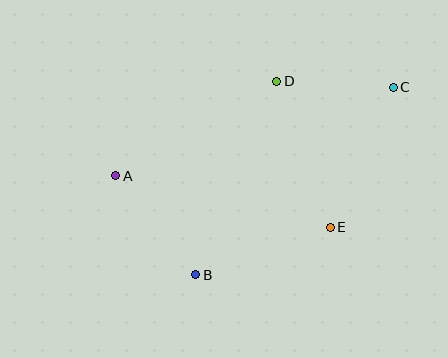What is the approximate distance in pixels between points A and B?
The distance between A and B is approximately 128 pixels.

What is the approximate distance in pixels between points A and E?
The distance between A and E is approximately 221 pixels.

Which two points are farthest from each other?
Points A and C are farthest from each other.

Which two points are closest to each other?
Points C and D are closest to each other.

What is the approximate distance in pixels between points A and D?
The distance between A and D is approximately 187 pixels.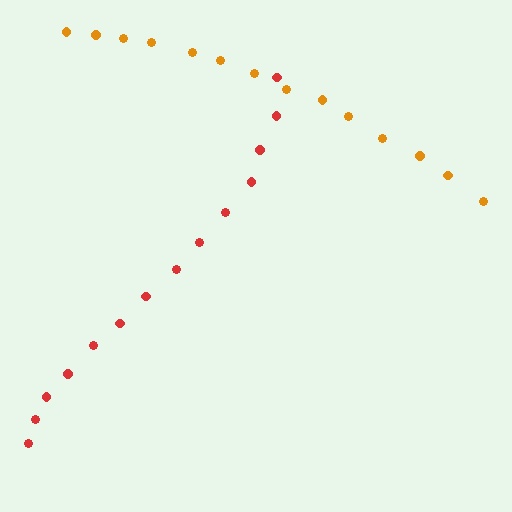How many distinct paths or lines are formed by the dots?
There are 2 distinct paths.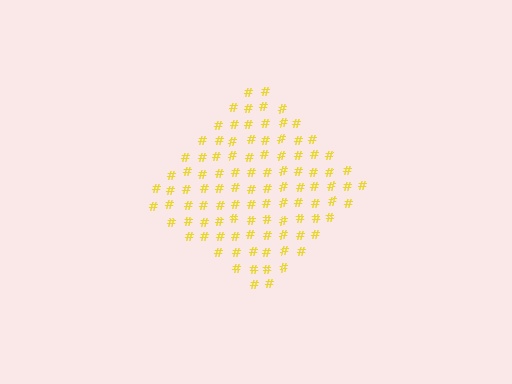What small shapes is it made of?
It is made of small hash symbols.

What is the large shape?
The large shape is a diamond.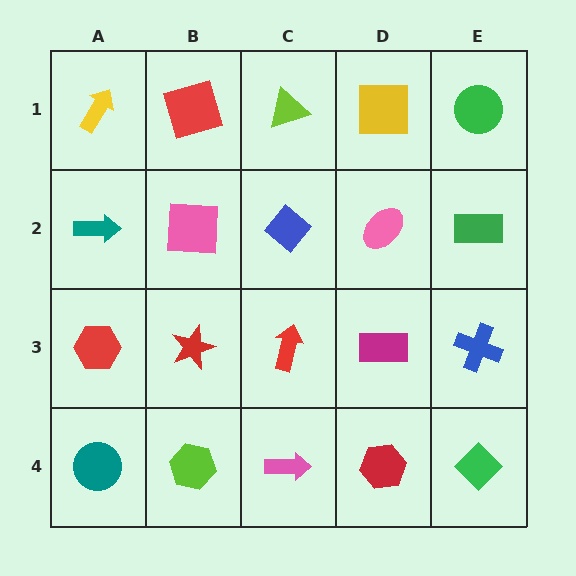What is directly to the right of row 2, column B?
A blue diamond.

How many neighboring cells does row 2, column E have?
3.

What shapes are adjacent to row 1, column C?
A blue diamond (row 2, column C), a red square (row 1, column B), a yellow square (row 1, column D).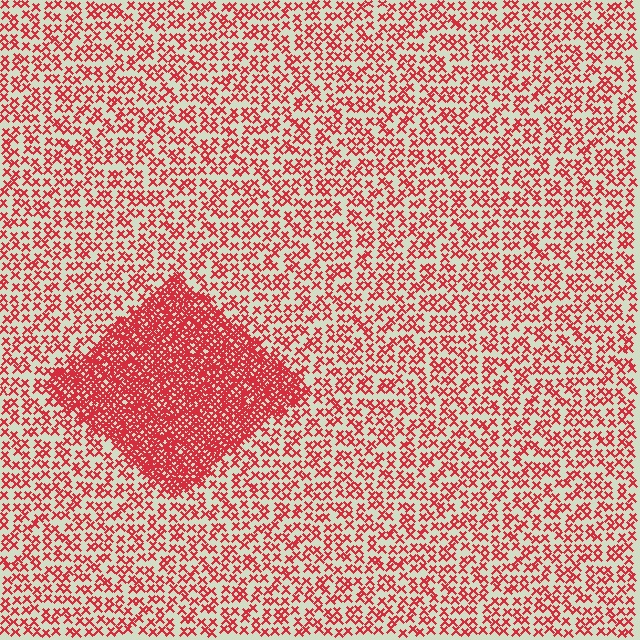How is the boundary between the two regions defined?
The boundary is defined by a change in element density (approximately 2.8x ratio). All elements are the same color, size, and shape.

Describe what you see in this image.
The image contains small red elements arranged at two different densities. A diamond-shaped region is visible where the elements are more densely packed than the surrounding area.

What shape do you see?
I see a diamond.